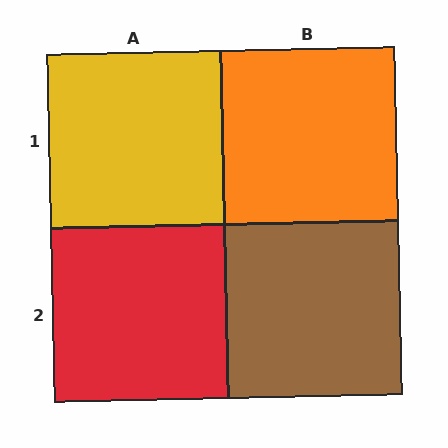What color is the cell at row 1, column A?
Yellow.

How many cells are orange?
1 cell is orange.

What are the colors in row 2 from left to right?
Red, brown.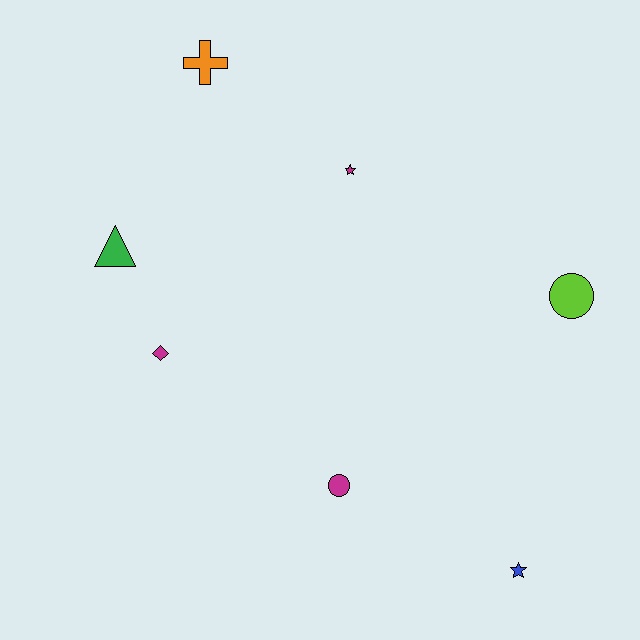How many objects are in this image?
There are 7 objects.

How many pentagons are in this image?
There are no pentagons.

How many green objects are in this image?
There is 1 green object.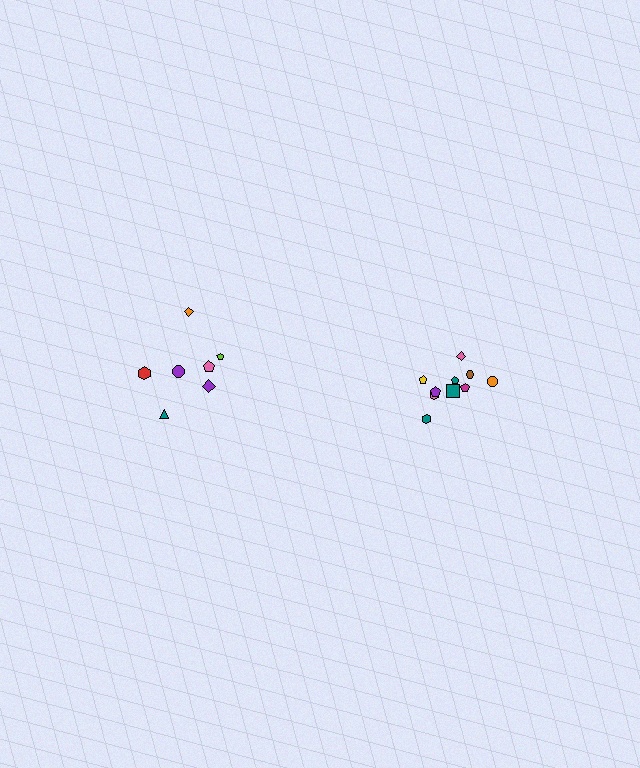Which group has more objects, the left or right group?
The right group.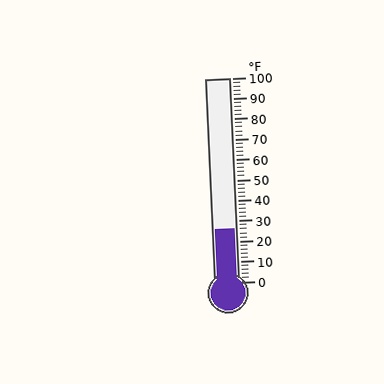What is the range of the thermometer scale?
The thermometer scale ranges from 0°F to 100°F.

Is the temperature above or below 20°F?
The temperature is above 20°F.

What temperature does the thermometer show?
The thermometer shows approximately 26°F.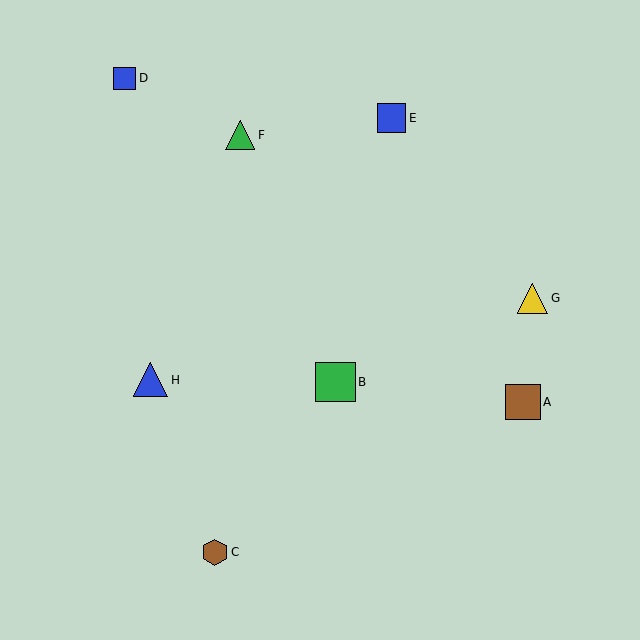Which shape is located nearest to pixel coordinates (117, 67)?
The blue square (labeled D) at (125, 78) is nearest to that location.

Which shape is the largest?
The green square (labeled B) is the largest.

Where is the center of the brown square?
The center of the brown square is at (523, 402).